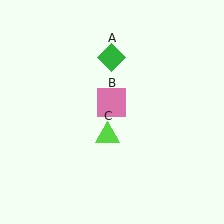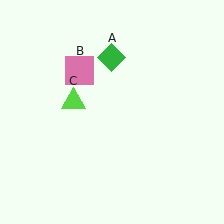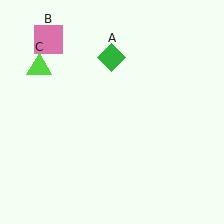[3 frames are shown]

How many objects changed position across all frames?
2 objects changed position: pink square (object B), lime triangle (object C).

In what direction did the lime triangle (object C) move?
The lime triangle (object C) moved up and to the left.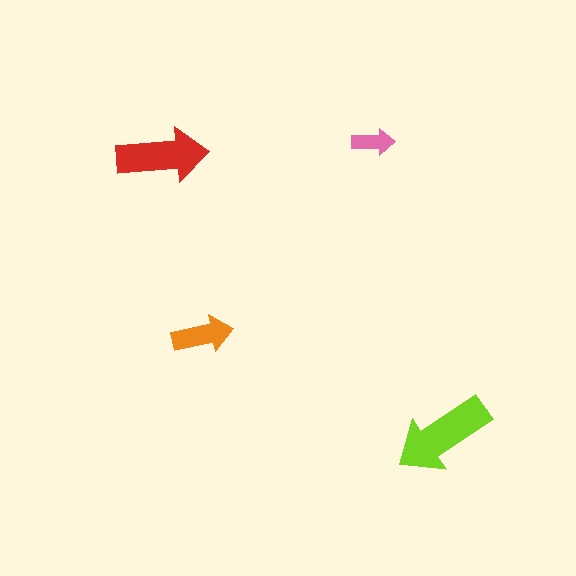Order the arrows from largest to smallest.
the lime one, the red one, the orange one, the pink one.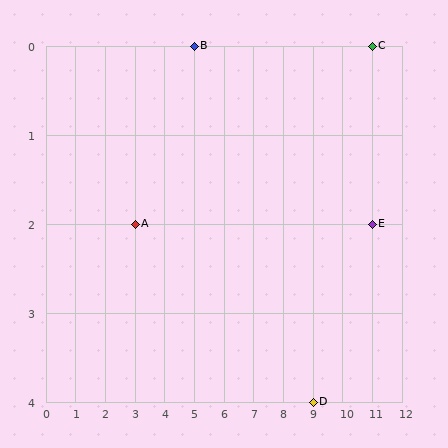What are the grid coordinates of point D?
Point D is at grid coordinates (9, 4).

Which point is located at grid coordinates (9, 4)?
Point D is at (9, 4).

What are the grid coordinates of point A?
Point A is at grid coordinates (3, 2).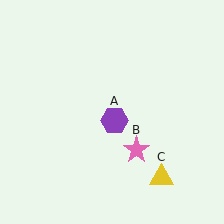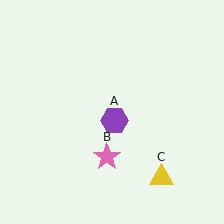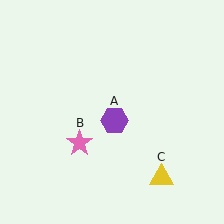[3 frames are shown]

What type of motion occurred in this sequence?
The pink star (object B) rotated clockwise around the center of the scene.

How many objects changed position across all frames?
1 object changed position: pink star (object B).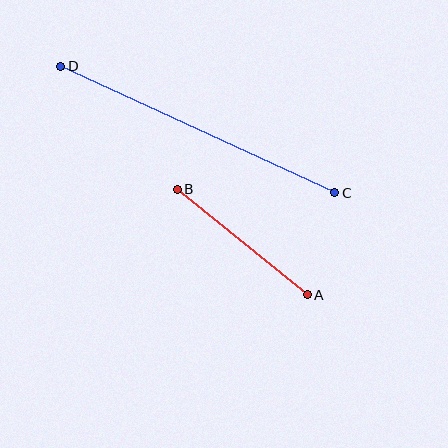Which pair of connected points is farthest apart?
Points C and D are farthest apart.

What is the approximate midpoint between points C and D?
The midpoint is at approximately (198, 129) pixels.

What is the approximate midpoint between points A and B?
The midpoint is at approximately (242, 242) pixels.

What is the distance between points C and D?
The distance is approximately 302 pixels.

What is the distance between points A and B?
The distance is approximately 168 pixels.